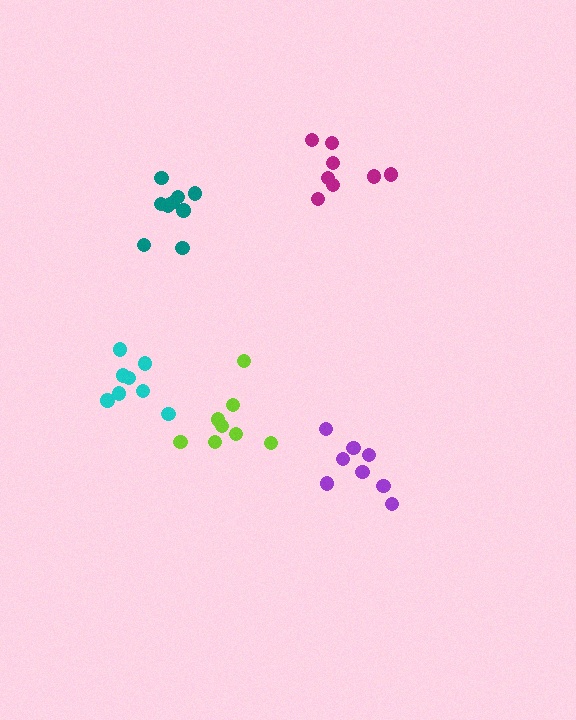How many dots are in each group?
Group 1: 8 dots, Group 2: 9 dots, Group 3: 8 dots, Group 4: 8 dots, Group 5: 8 dots (41 total).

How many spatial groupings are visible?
There are 5 spatial groupings.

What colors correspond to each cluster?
The clusters are colored: cyan, teal, magenta, lime, purple.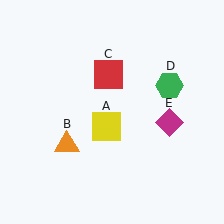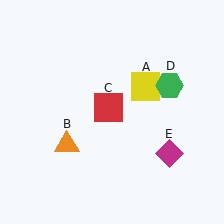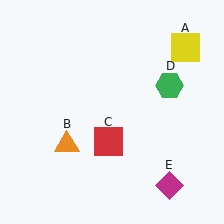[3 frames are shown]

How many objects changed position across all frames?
3 objects changed position: yellow square (object A), red square (object C), magenta diamond (object E).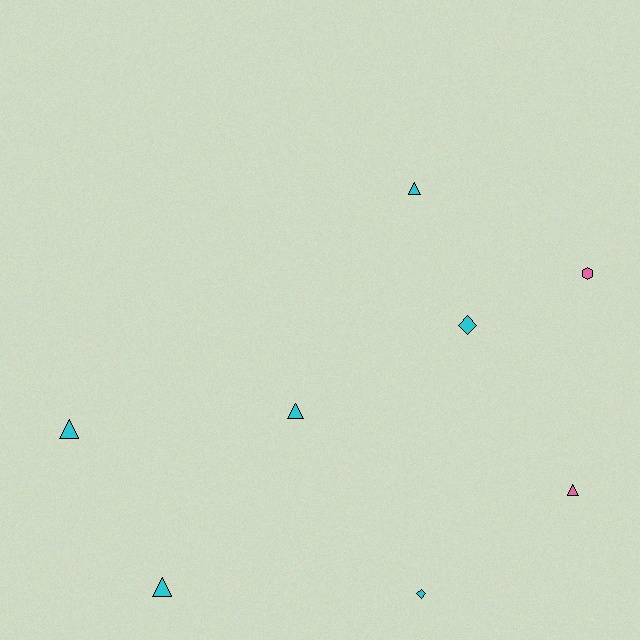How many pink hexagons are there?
There is 1 pink hexagon.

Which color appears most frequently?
Cyan, with 6 objects.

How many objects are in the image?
There are 8 objects.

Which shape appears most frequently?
Triangle, with 5 objects.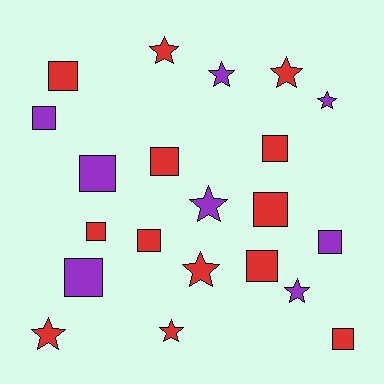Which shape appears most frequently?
Square, with 12 objects.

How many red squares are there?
There are 8 red squares.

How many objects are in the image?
There are 21 objects.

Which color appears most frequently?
Red, with 13 objects.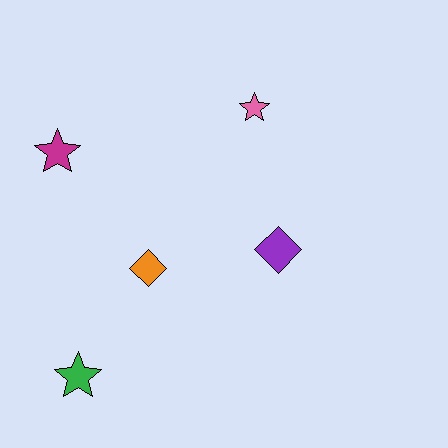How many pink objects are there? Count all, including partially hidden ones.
There is 1 pink object.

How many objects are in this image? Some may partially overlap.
There are 5 objects.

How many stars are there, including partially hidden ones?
There are 3 stars.